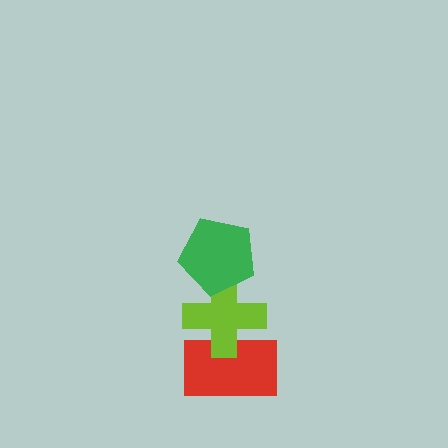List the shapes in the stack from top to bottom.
From top to bottom: the green pentagon, the lime cross, the red rectangle.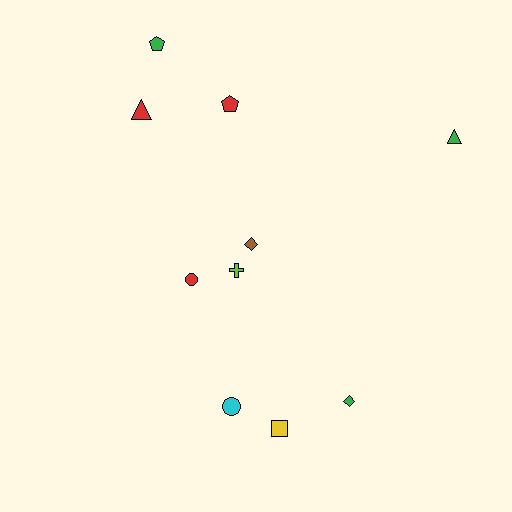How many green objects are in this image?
There are 3 green objects.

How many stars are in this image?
There are no stars.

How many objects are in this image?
There are 10 objects.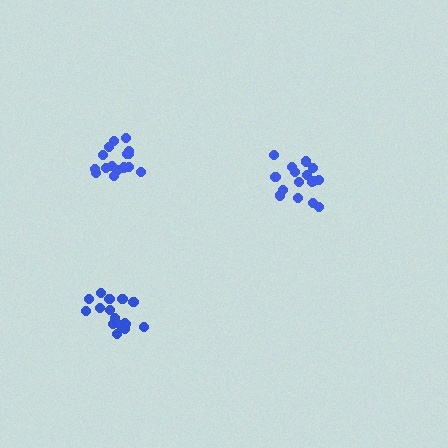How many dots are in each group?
Group 1: 16 dots, Group 2: 17 dots, Group 3: 16 dots (49 total).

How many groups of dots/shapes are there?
There are 3 groups.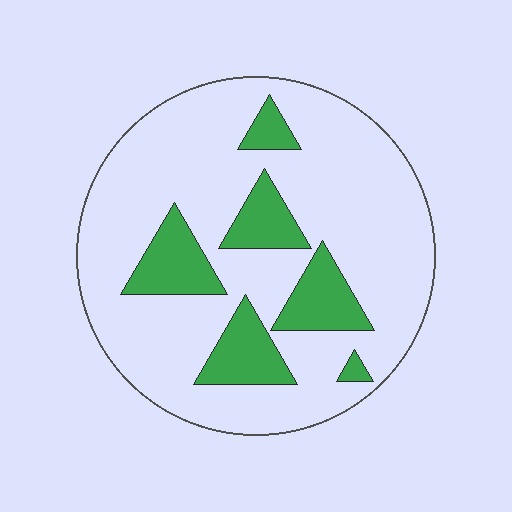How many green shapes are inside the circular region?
6.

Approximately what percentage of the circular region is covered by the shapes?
Approximately 20%.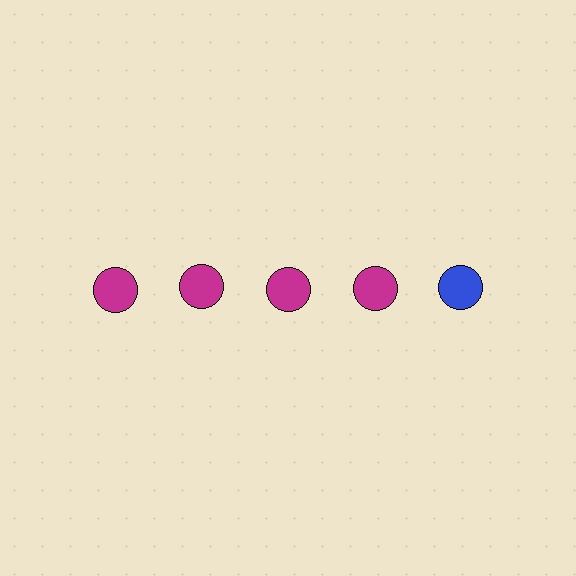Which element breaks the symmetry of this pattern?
The blue circle in the top row, rightmost column breaks the symmetry. All other shapes are magenta circles.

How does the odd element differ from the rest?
It has a different color: blue instead of magenta.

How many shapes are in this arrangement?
There are 5 shapes arranged in a grid pattern.